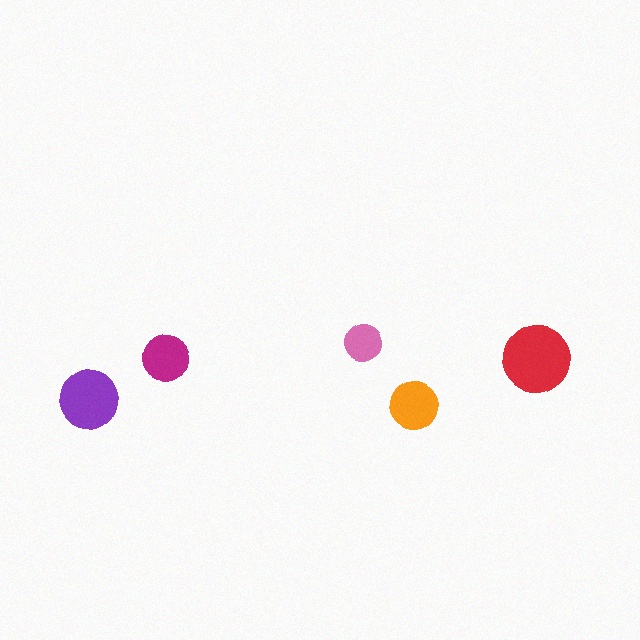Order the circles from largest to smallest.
the red one, the purple one, the orange one, the magenta one, the pink one.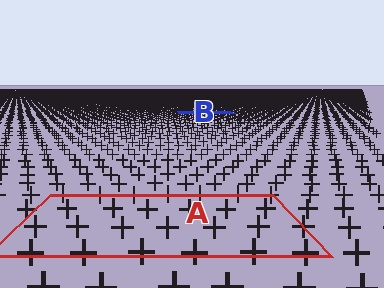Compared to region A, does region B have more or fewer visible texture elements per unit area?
Region B has more texture elements per unit area — they are packed more densely because it is farther away.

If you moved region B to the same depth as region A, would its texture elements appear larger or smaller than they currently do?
They would appear larger. At a closer depth, the same texture elements are projected at a bigger on-screen size.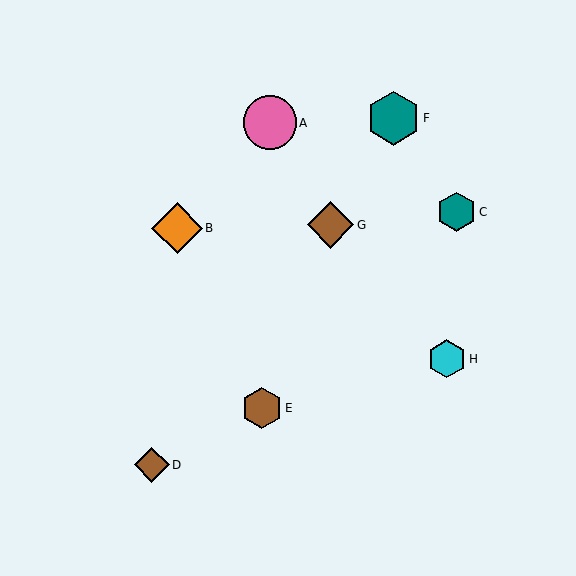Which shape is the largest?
The teal hexagon (labeled F) is the largest.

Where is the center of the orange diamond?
The center of the orange diamond is at (177, 228).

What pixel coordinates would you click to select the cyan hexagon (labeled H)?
Click at (447, 359) to select the cyan hexagon H.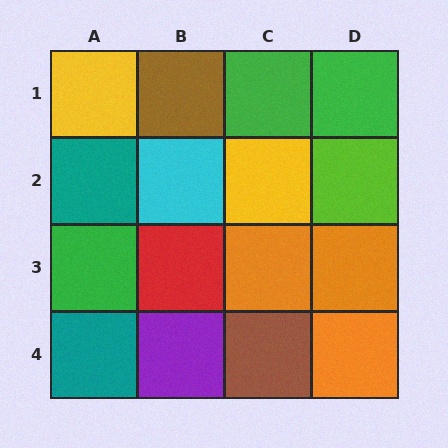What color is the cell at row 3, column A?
Green.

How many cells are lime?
1 cell is lime.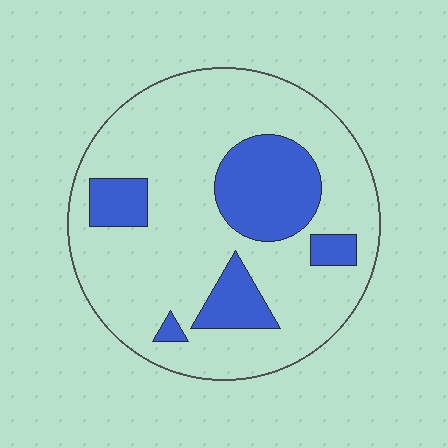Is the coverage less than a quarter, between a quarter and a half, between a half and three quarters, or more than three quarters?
Less than a quarter.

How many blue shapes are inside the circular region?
5.